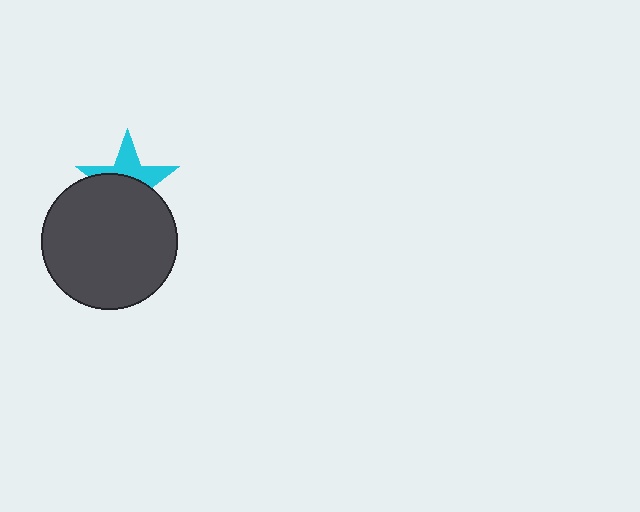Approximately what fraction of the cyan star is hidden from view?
Roughly 56% of the cyan star is hidden behind the dark gray circle.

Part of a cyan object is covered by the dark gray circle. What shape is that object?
It is a star.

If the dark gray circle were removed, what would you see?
You would see the complete cyan star.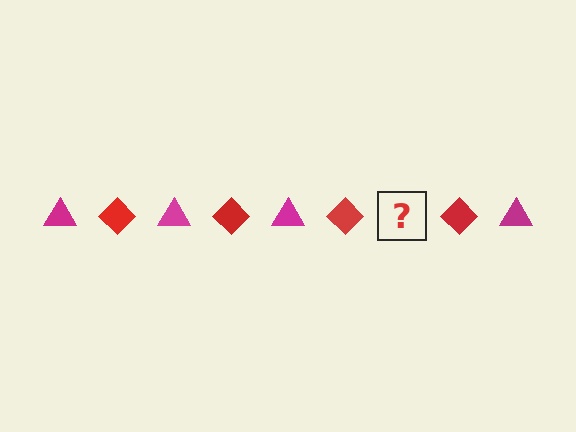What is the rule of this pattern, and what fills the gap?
The rule is that the pattern alternates between magenta triangle and red diamond. The gap should be filled with a magenta triangle.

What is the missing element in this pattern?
The missing element is a magenta triangle.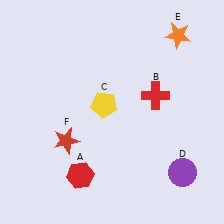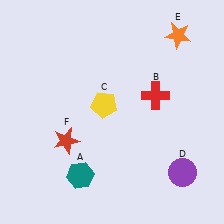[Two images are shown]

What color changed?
The hexagon (A) changed from red in Image 1 to teal in Image 2.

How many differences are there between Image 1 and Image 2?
There is 1 difference between the two images.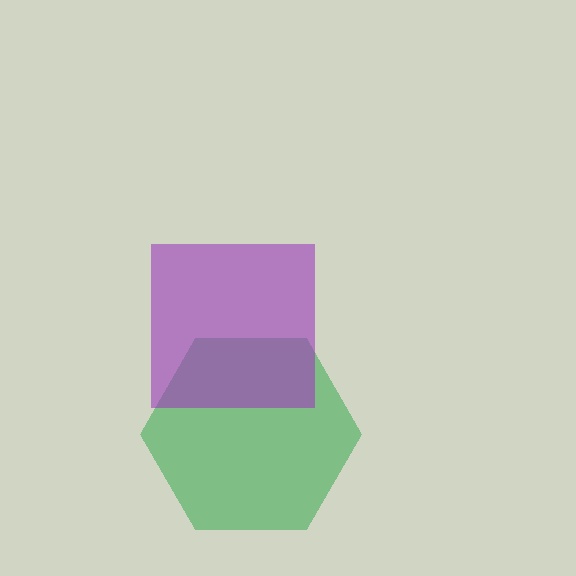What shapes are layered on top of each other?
The layered shapes are: a green hexagon, a purple square.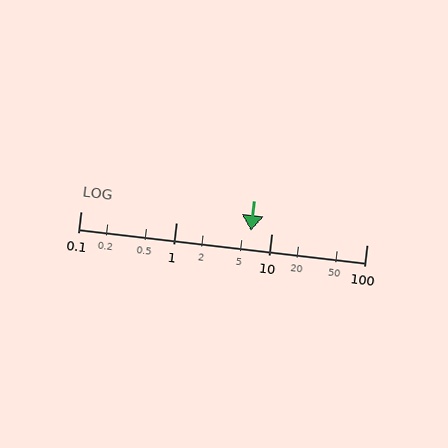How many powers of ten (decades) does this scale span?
The scale spans 3 decades, from 0.1 to 100.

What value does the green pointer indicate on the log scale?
The pointer indicates approximately 6.1.